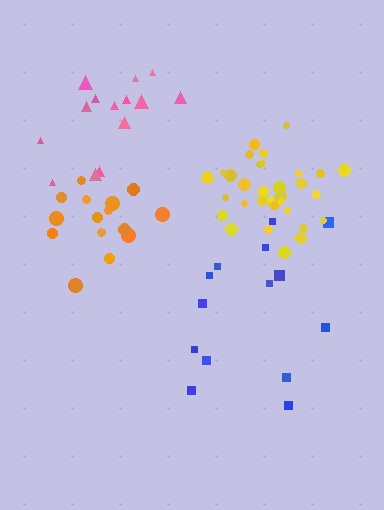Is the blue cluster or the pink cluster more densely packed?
Pink.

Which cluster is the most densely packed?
Yellow.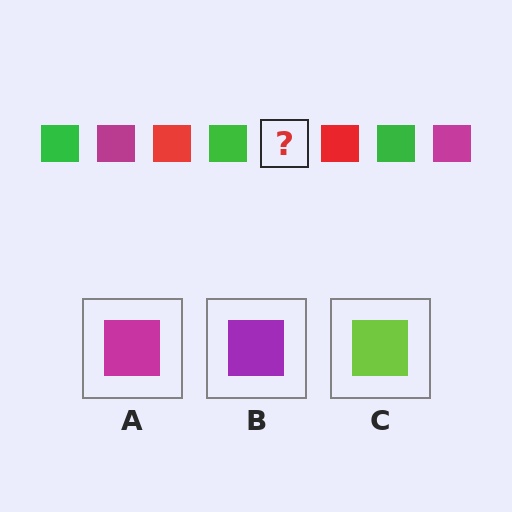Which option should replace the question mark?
Option A.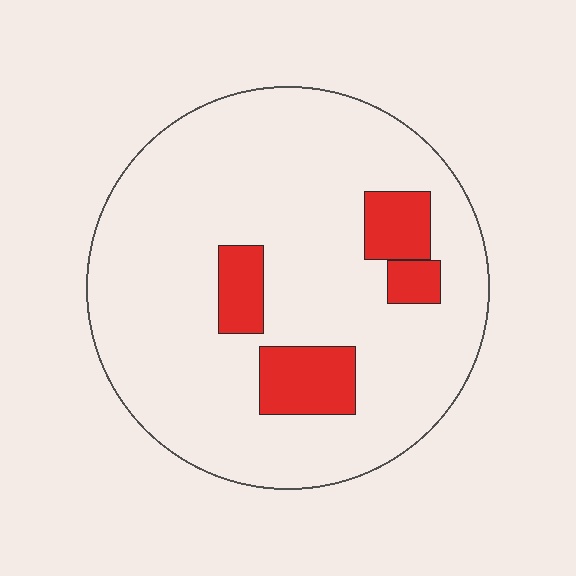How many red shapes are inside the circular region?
4.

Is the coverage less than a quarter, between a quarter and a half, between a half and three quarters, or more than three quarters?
Less than a quarter.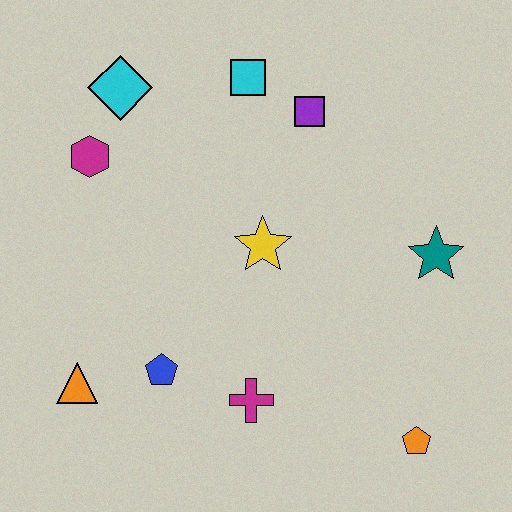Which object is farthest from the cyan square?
The orange pentagon is farthest from the cyan square.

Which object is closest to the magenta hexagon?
The cyan diamond is closest to the magenta hexagon.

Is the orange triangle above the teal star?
No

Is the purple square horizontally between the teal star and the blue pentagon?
Yes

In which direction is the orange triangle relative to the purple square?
The orange triangle is below the purple square.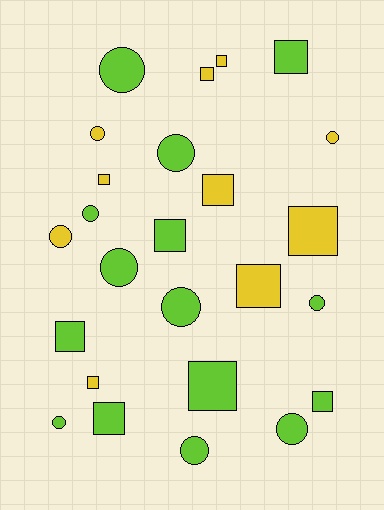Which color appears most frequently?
Lime, with 15 objects.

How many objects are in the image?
There are 25 objects.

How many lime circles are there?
There are 9 lime circles.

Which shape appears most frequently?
Square, with 13 objects.